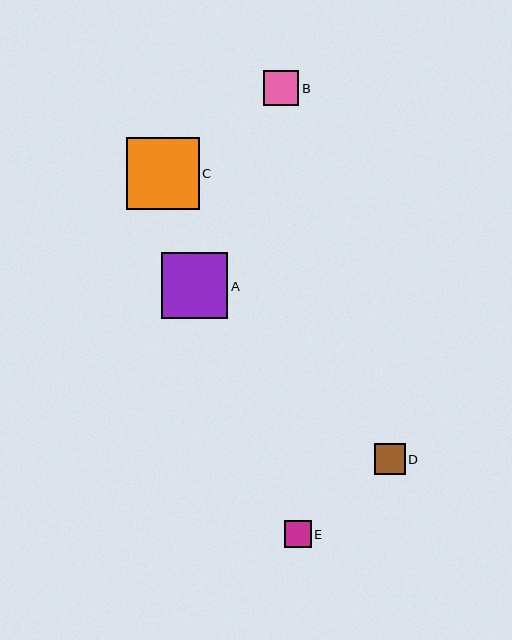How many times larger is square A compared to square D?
Square A is approximately 2.2 times the size of square D.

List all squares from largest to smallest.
From largest to smallest: C, A, B, D, E.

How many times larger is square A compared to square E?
Square A is approximately 2.4 times the size of square E.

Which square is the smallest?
Square E is the smallest with a size of approximately 27 pixels.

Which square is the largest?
Square C is the largest with a size of approximately 72 pixels.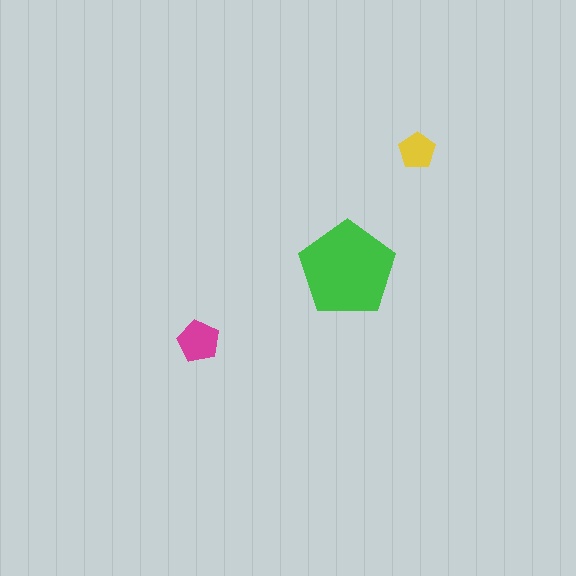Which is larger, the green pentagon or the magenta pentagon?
The green one.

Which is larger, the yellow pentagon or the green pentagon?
The green one.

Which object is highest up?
The yellow pentagon is topmost.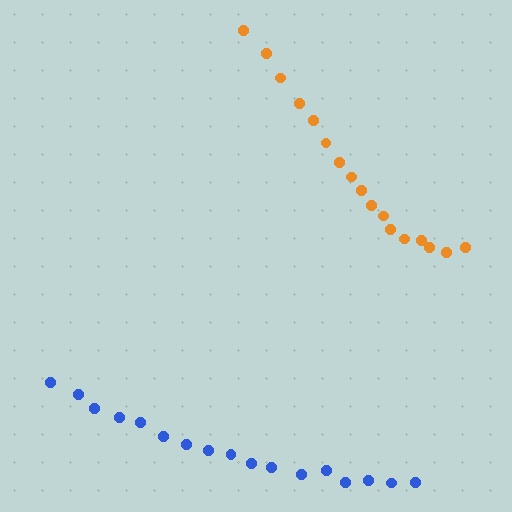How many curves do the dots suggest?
There are 2 distinct paths.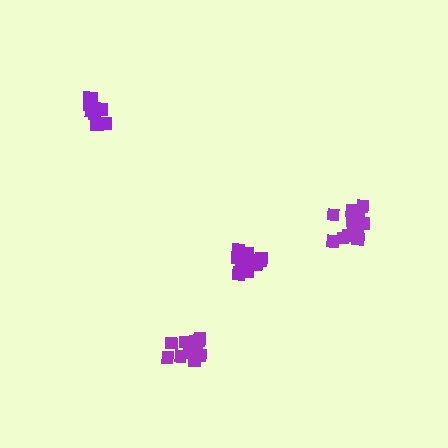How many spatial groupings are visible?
There are 4 spatial groupings.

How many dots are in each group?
Group 1: 11 dots, Group 2: 17 dots, Group 3: 14 dots, Group 4: 15 dots (57 total).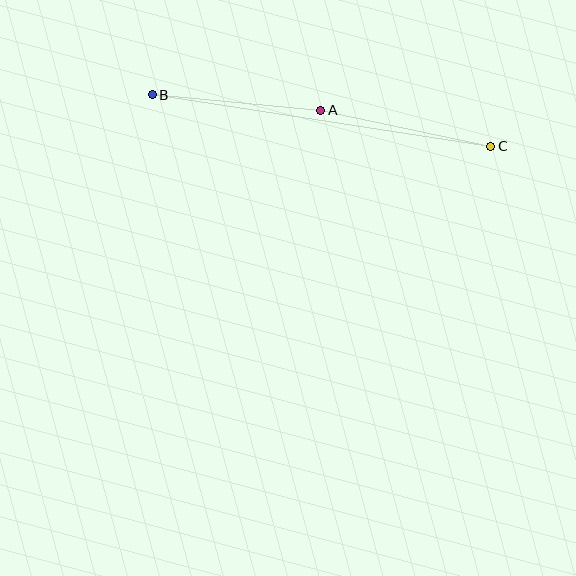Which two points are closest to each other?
Points A and B are closest to each other.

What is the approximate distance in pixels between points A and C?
The distance between A and C is approximately 174 pixels.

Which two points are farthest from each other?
Points B and C are farthest from each other.